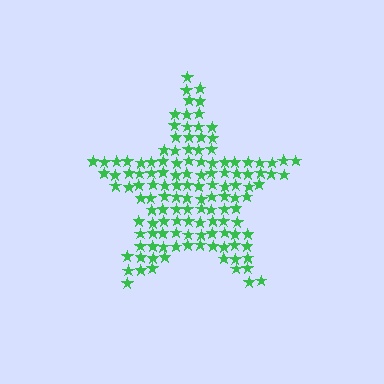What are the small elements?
The small elements are stars.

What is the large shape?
The large shape is a star.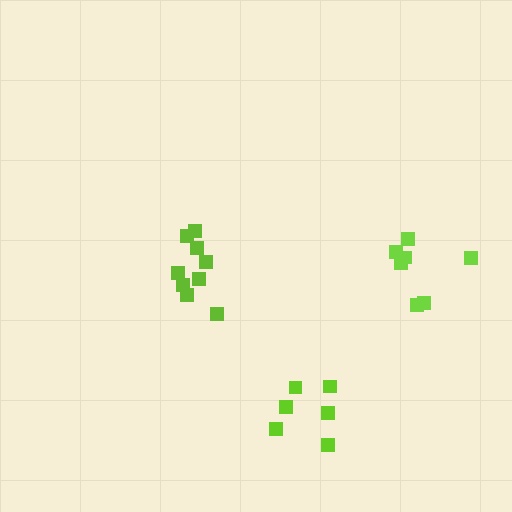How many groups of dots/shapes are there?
There are 3 groups.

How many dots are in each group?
Group 1: 6 dots, Group 2: 9 dots, Group 3: 7 dots (22 total).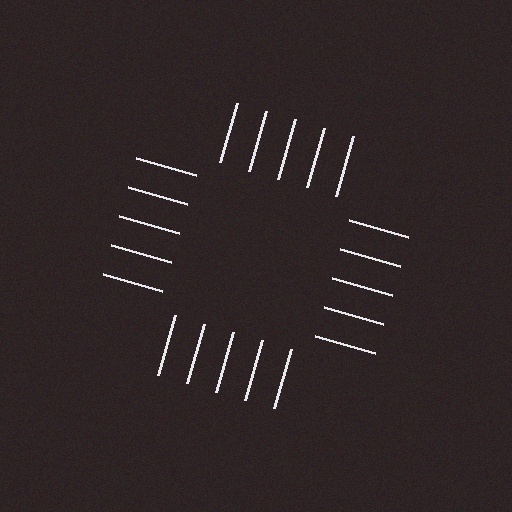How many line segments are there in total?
20 — 5 along each of the 4 edges.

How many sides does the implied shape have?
4 sides — the line-ends trace a square.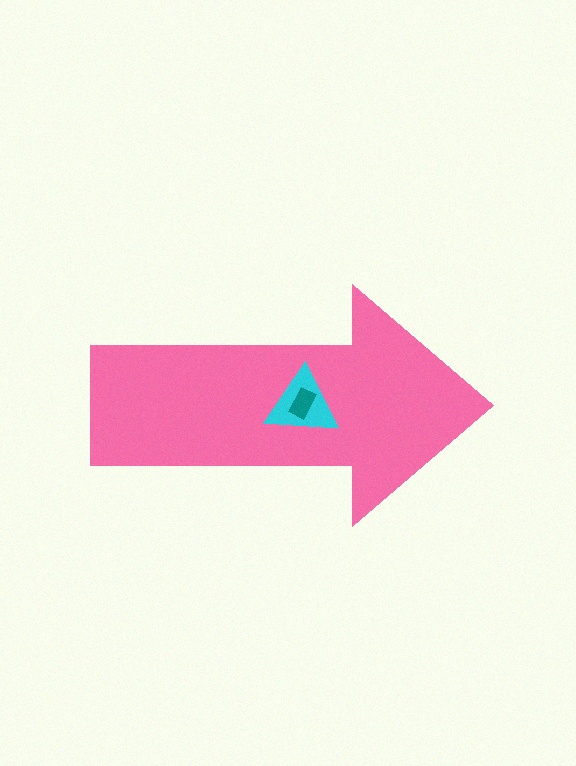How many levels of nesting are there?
3.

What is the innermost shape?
The teal rectangle.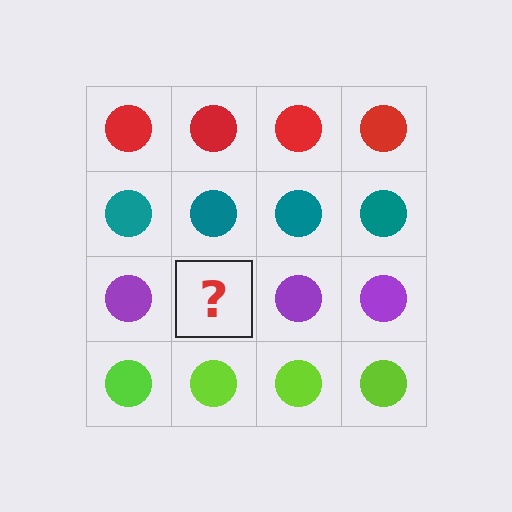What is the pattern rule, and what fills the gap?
The rule is that each row has a consistent color. The gap should be filled with a purple circle.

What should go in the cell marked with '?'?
The missing cell should contain a purple circle.